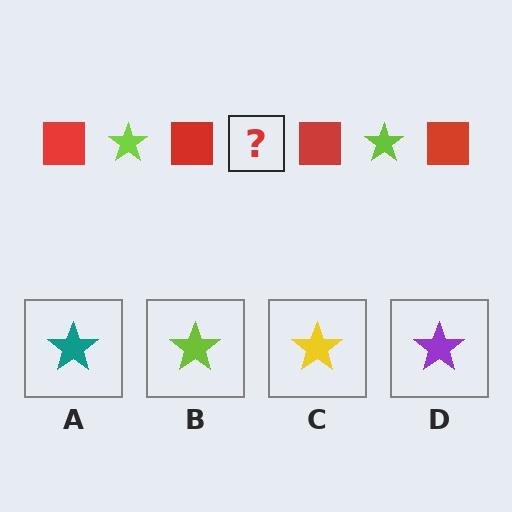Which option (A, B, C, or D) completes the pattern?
B.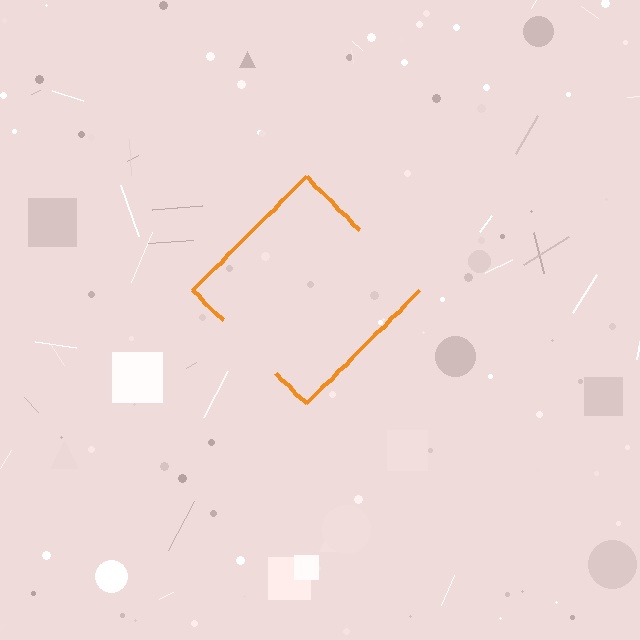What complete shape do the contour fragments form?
The contour fragments form a diamond.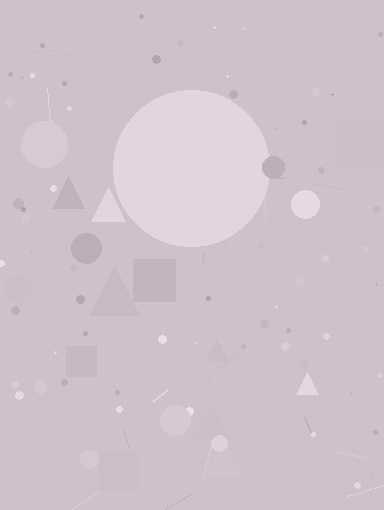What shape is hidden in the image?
A circle is hidden in the image.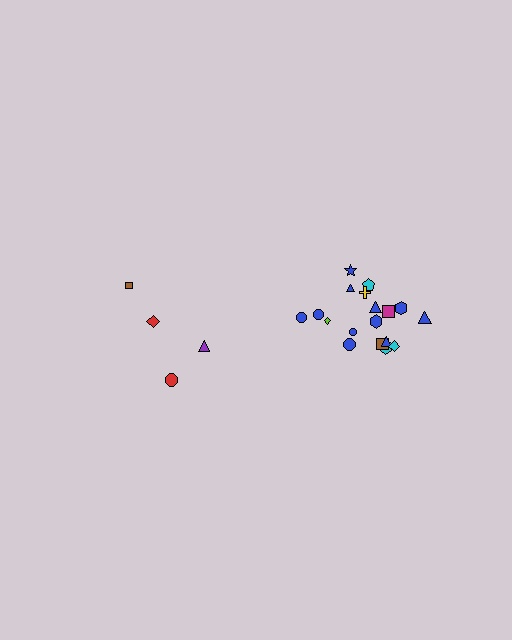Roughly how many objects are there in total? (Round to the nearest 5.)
Roughly 20 objects in total.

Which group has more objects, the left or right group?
The right group.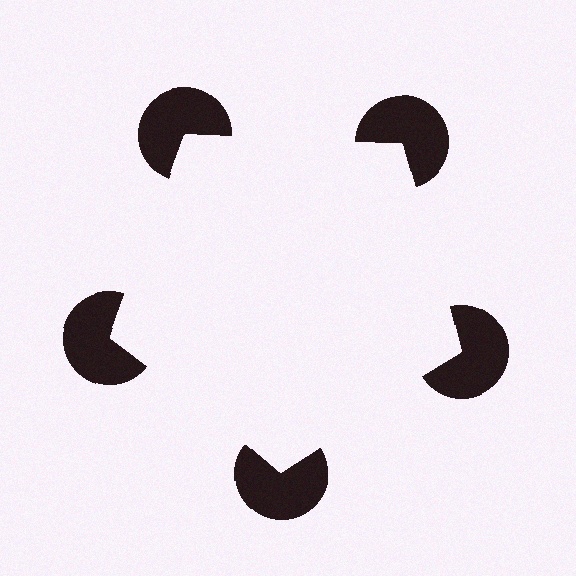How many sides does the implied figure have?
5 sides.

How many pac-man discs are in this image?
There are 5 — one at each vertex of the illusory pentagon.